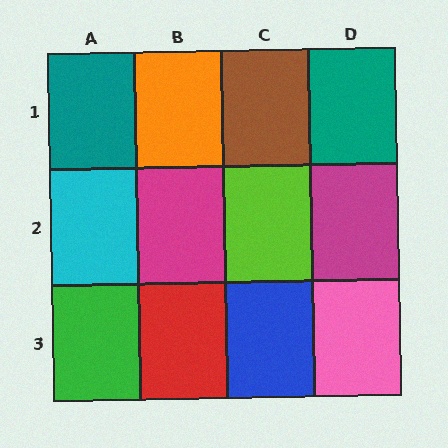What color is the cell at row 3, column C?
Blue.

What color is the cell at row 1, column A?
Teal.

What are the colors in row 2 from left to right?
Cyan, magenta, lime, magenta.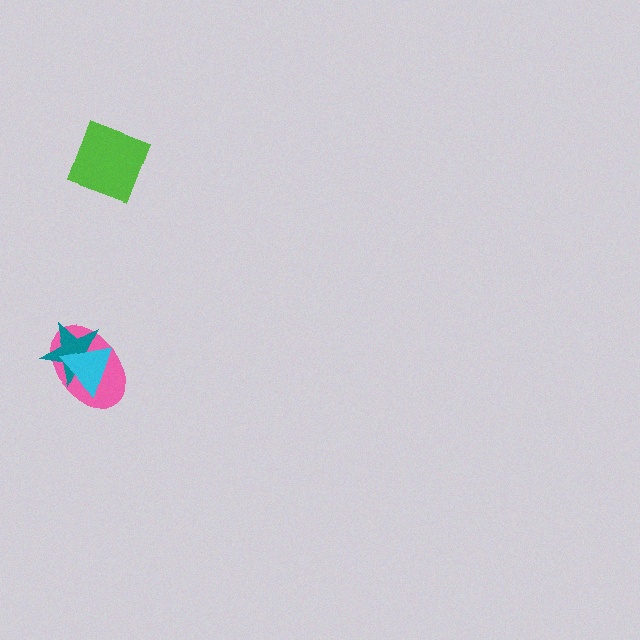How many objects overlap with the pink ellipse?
2 objects overlap with the pink ellipse.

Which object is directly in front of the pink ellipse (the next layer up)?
The teal star is directly in front of the pink ellipse.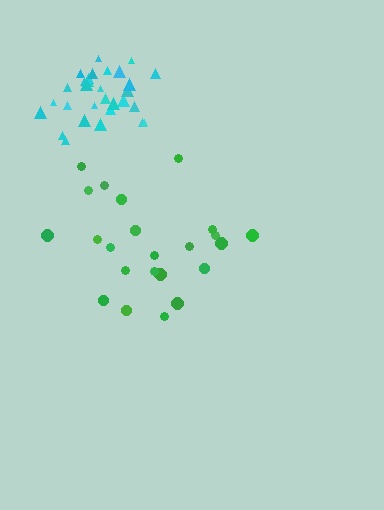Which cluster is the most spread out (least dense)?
Green.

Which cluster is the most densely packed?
Cyan.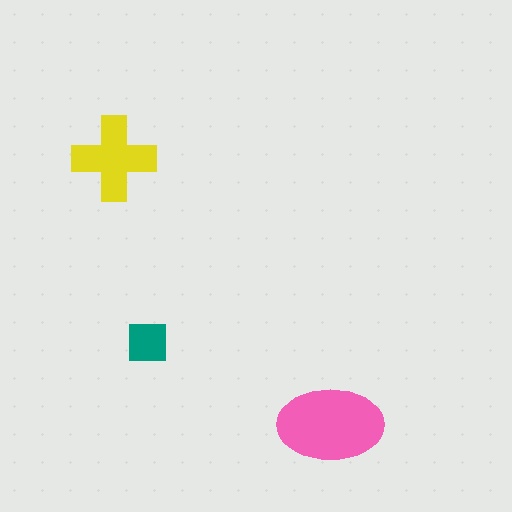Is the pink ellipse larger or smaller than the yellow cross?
Larger.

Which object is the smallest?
The teal square.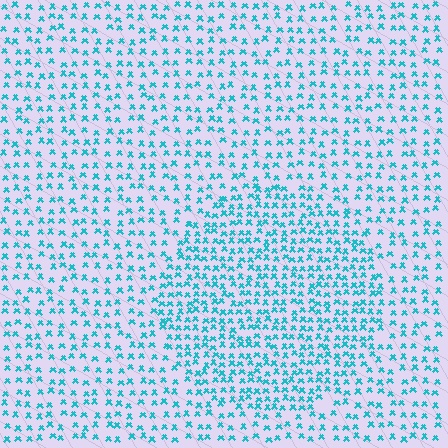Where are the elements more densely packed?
The elements are more densely packed inside the circle boundary.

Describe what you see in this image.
The image contains small cyan elements arranged at two different densities. A circle-shaped region is visible where the elements are more densely packed than the surrounding area.